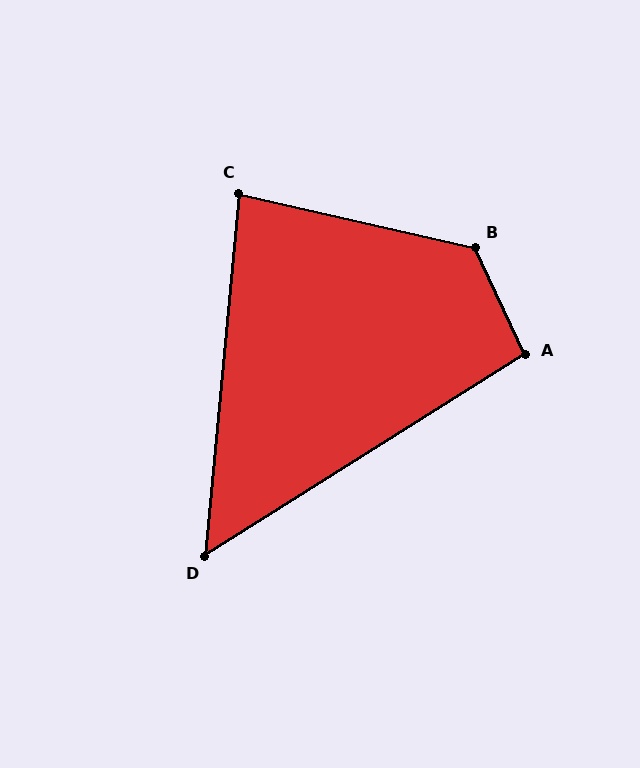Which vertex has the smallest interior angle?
D, at approximately 53 degrees.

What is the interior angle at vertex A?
Approximately 97 degrees (obtuse).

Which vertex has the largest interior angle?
B, at approximately 127 degrees.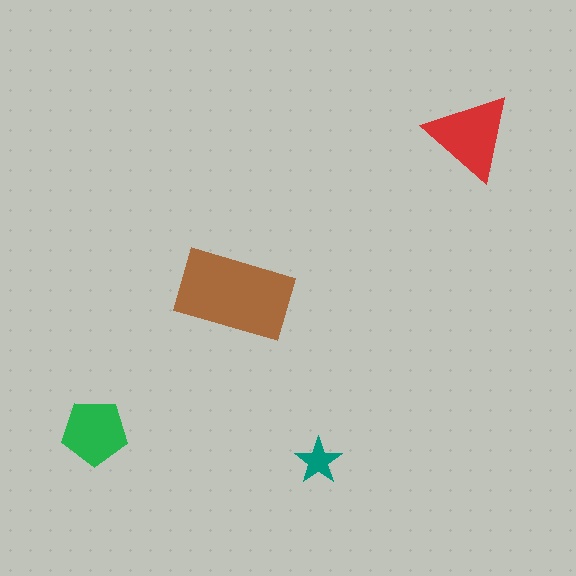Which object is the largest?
The brown rectangle.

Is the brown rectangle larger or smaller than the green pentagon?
Larger.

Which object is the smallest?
The teal star.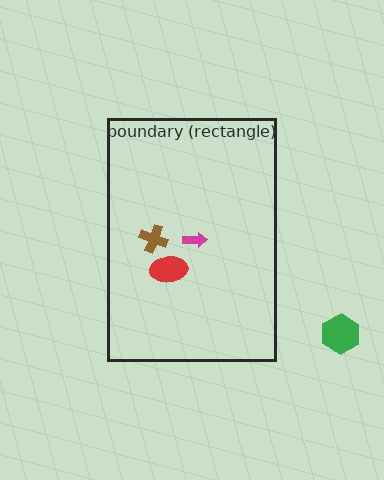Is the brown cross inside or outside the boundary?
Inside.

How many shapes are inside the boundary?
3 inside, 1 outside.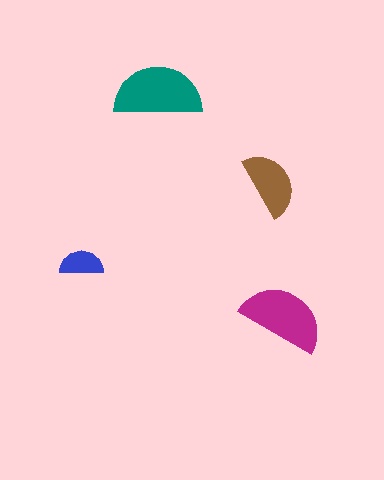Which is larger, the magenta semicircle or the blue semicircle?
The magenta one.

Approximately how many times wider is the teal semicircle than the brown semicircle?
About 1.5 times wider.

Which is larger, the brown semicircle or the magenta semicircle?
The magenta one.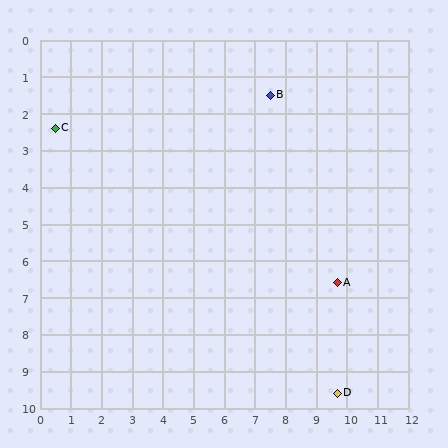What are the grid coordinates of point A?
Point A is at approximately (9.7, 6.6).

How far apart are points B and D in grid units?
Points B and D are about 8.4 grid units apart.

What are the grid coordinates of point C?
Point C is at approximately (0.5, 2.4).